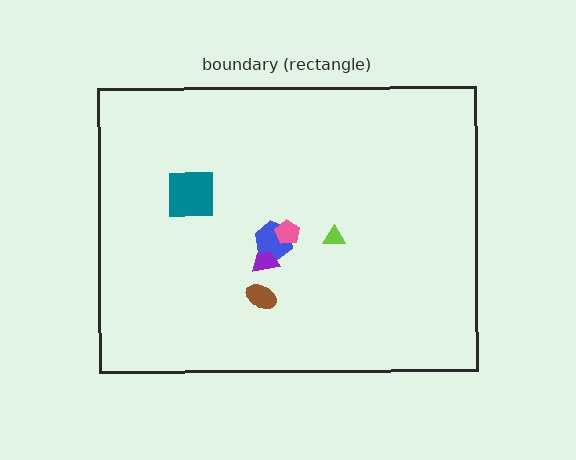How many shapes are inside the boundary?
6 inside, 0 outside.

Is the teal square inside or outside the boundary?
Inside.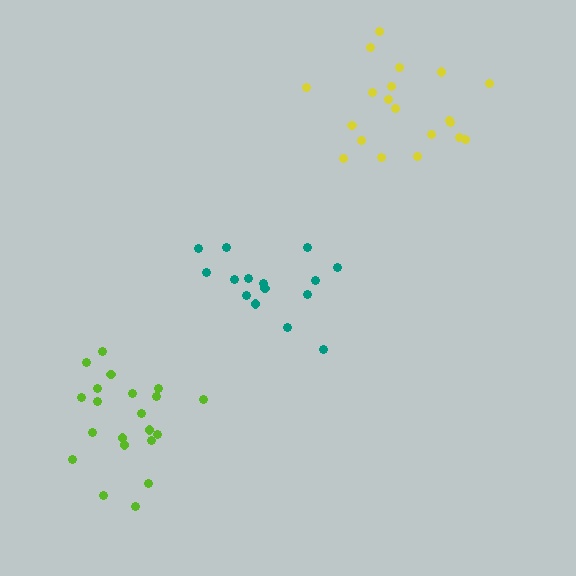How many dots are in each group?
Group 1: 15 dots, Group 2: 21 dots, Group 3: 20 dots (56 total).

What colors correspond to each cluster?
The clusters are colored: teal, lime, yellow.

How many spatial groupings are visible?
There are 3 spatial groupings.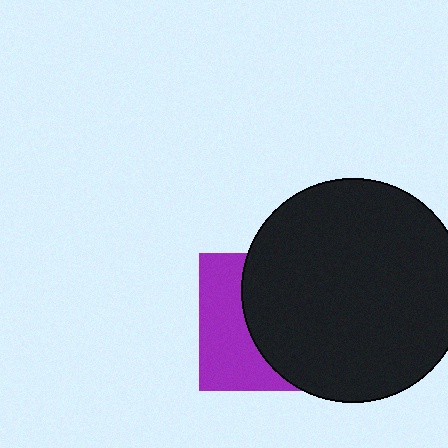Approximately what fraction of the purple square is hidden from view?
Roughly 60% of the purple square is hidden behind the black circle.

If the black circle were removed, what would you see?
You would see the complete purple square.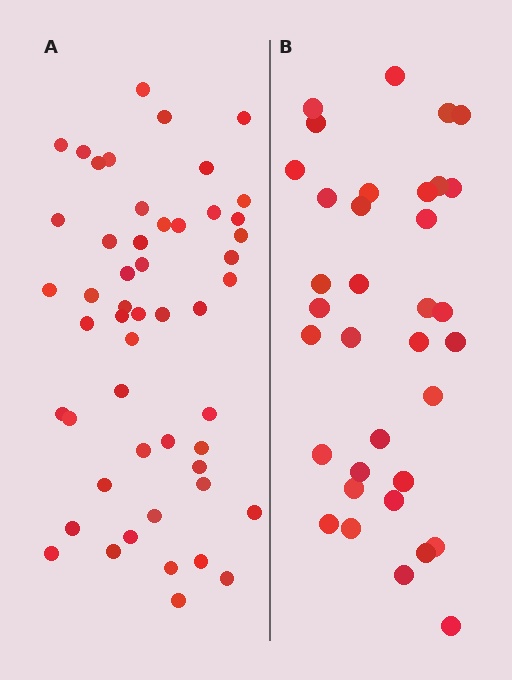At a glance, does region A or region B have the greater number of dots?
Region A (the left region) has more dots.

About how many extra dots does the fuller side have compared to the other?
Region A has approximately 15 more dots than region B.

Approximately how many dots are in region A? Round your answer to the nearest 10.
About 50 dots. (The exact count is 51, which rounds to 50.)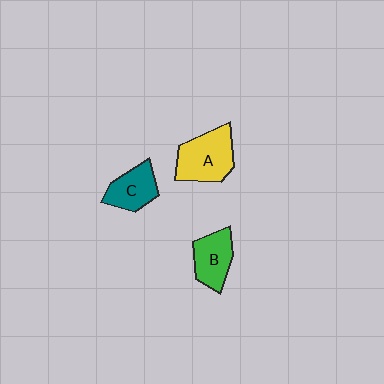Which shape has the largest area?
Shape A (yellow).